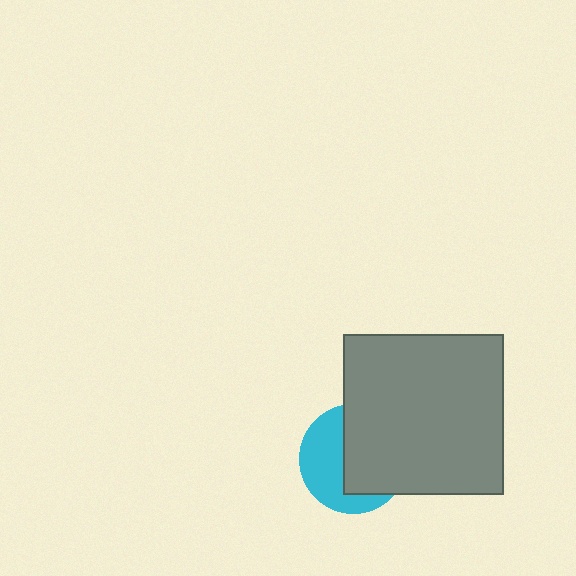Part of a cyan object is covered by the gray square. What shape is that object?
It is a circle.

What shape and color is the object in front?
The object in front is a gray square.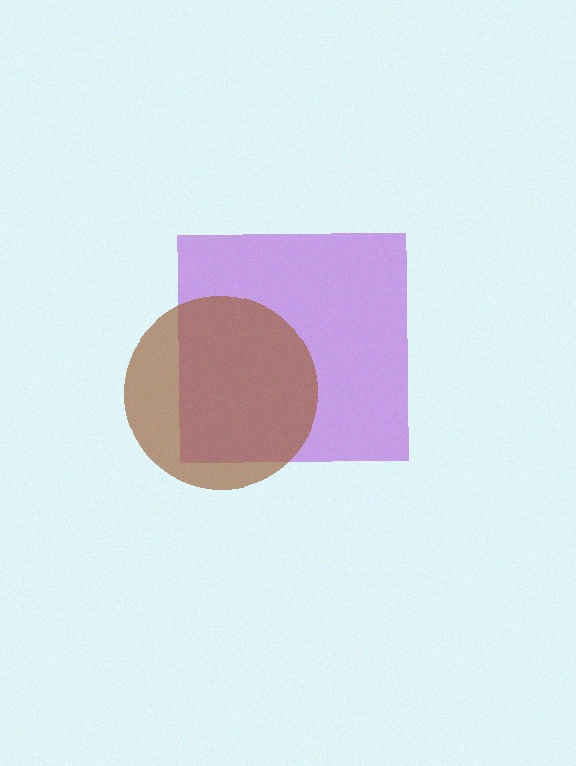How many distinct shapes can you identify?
There are 2 distinct shapes: a purple square, a brown circle.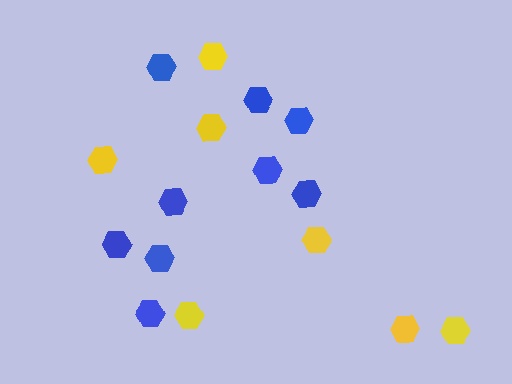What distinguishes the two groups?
There are 2 groups: one group of blue hexagons (9) and one group of yellow hexagons (7).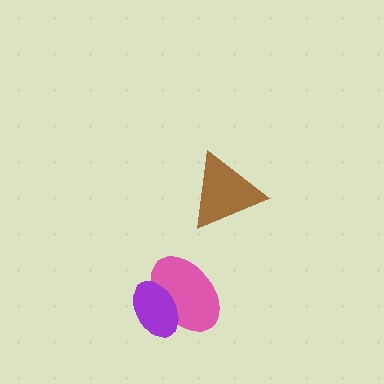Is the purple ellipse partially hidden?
No, no other shape covers it.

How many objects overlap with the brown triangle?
0 objects overlap with the brown triangle.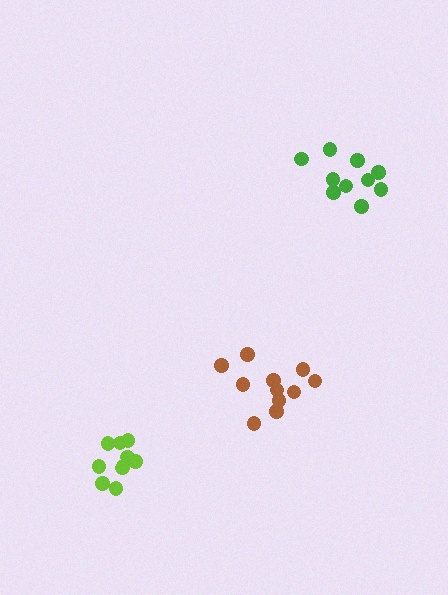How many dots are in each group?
Group 1: 10 dots, Group 2: 10 dots, Group 3: 11 dots (31 total).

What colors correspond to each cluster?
The clusters are colored: green, lime, brown.